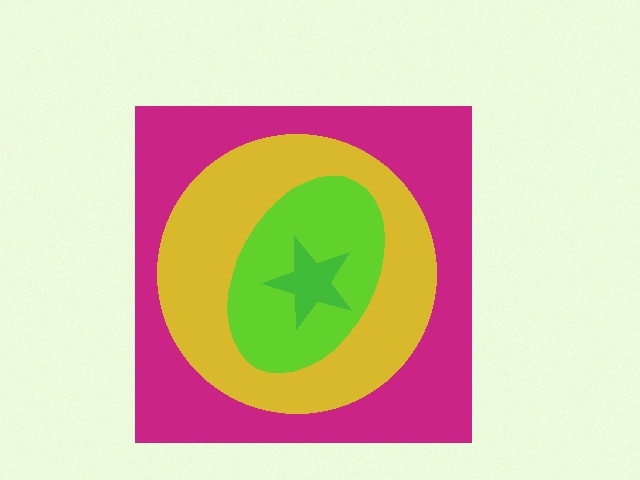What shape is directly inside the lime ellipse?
The green star.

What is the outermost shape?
The magenta square.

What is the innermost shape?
The green star.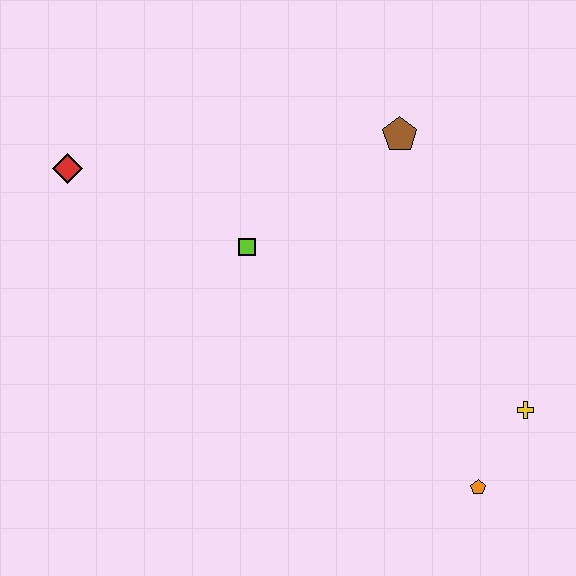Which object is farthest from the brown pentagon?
The orange pentagon is farthest from the brown pentagon.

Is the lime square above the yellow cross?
Yes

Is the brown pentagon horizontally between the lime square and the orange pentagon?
Yes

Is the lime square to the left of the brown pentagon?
Yes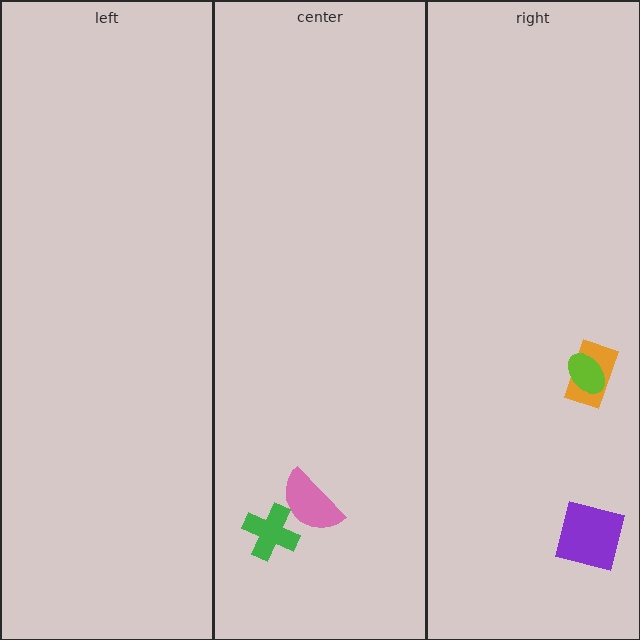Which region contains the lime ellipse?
The right region.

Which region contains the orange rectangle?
The right region.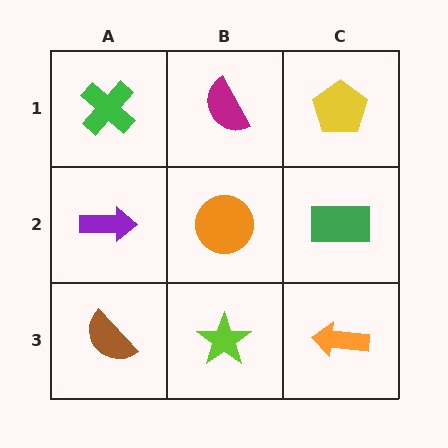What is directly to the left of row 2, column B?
A purple arrow.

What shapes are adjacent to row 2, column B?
A magenta semicircle (row 1, column B), a lime star (row 3, column B), a purple arrow (row 2, column A), a green rectangle (row 2, column C).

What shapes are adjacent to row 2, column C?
A yellow pentagon (row 1, column C), an orange arrow (row 3, column C), an orange circle (row 2, column B).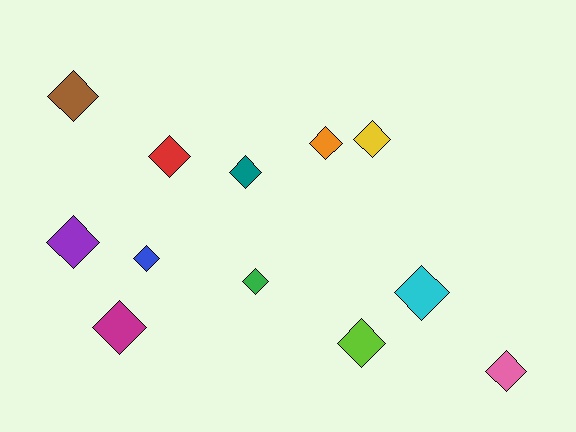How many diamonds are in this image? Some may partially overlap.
There are 12 diamonds.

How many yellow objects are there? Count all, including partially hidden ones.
There is 1 yellow object.